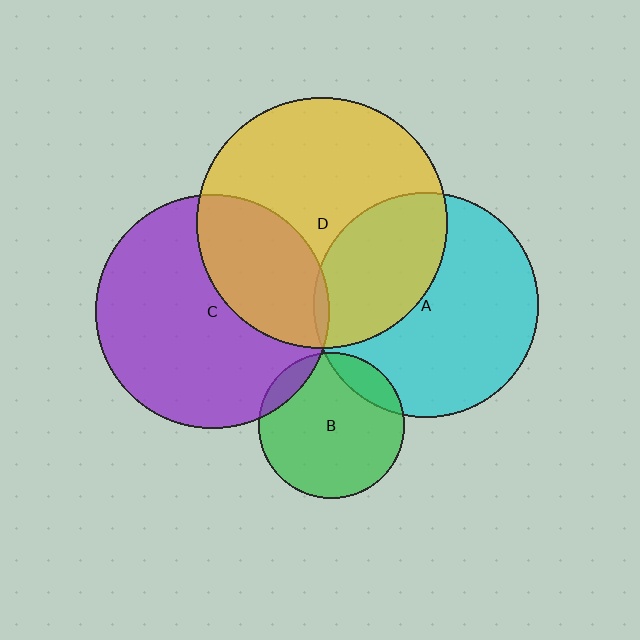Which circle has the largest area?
Circle D (yellow).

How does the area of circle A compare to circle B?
Approximately 2.4 times.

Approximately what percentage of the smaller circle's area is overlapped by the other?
Approximately 15%.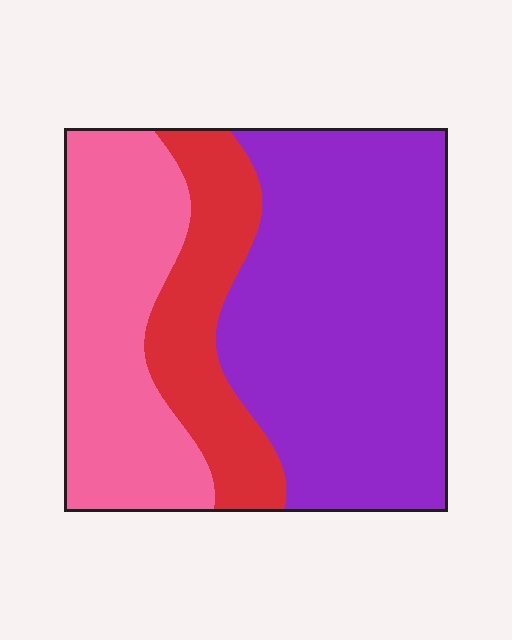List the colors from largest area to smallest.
From largest to smallest: purple, pink, red.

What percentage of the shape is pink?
Pink takes up between a sixth and a third of the shape.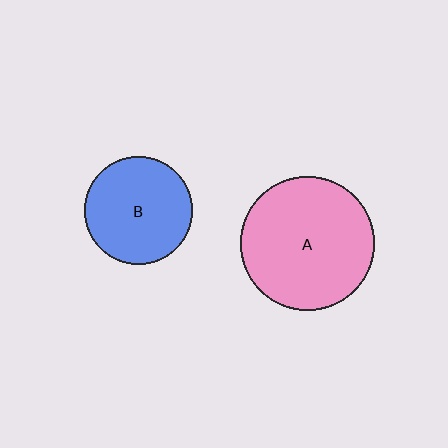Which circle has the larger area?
Circle A (pink).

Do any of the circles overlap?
No, none of the circles overlap.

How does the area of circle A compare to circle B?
Approximately 1.5 times.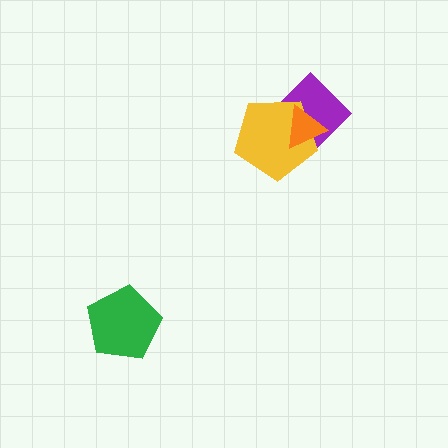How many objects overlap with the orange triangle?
2 objects overlap with the orange triangle.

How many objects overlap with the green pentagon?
0 objects overlap with the green pentagon.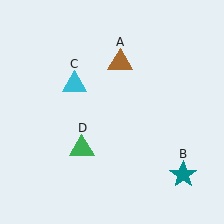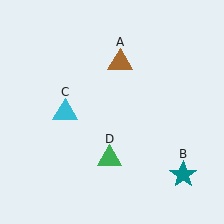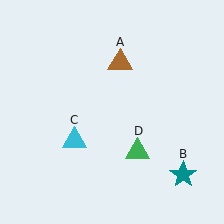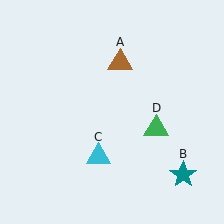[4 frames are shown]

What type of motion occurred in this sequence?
The cyan triangle (object C), green triangle (object D) rotated counterclockwise around the center of the scene.